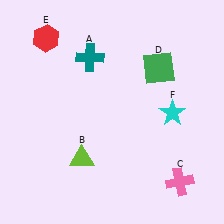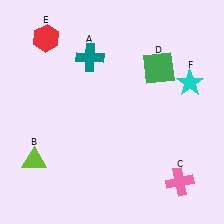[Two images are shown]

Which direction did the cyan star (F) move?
The cyan star (F) moved up.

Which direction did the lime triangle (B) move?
The lime triangle (B) moved left.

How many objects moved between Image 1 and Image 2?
2 objects moved between the two images.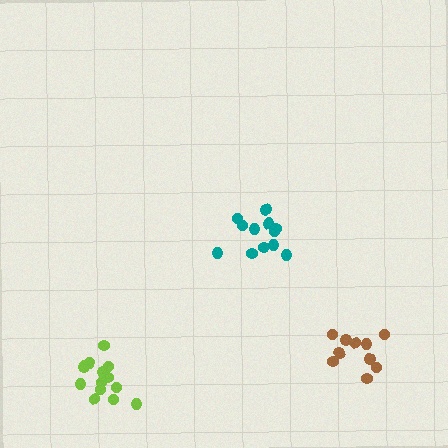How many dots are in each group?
Group 1: 12 dots, Group 2: 14 dots, Group 3: 10 dots (36 total).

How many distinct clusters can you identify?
There are 3 distinct clusters.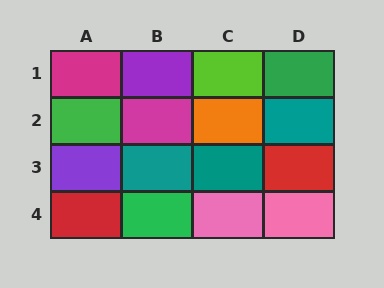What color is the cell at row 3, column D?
Red.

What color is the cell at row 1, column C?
Lime.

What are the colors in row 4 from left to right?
Red, green, pink, pink.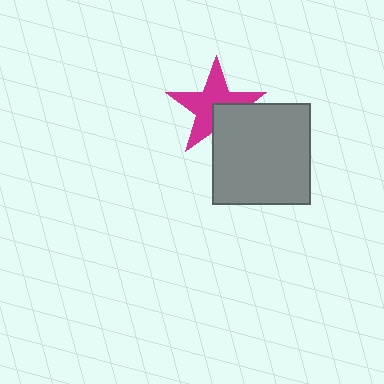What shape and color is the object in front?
The object in front is a gray rectangle.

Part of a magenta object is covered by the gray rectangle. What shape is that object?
It is a star.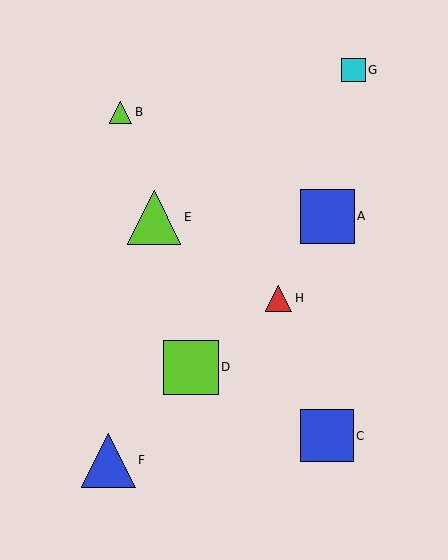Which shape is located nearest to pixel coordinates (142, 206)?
The lime triangle (labeled E) at (154, 217) is nearest to that location.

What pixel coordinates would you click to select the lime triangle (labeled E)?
Click at (154, 217) to select the lime triangle E.